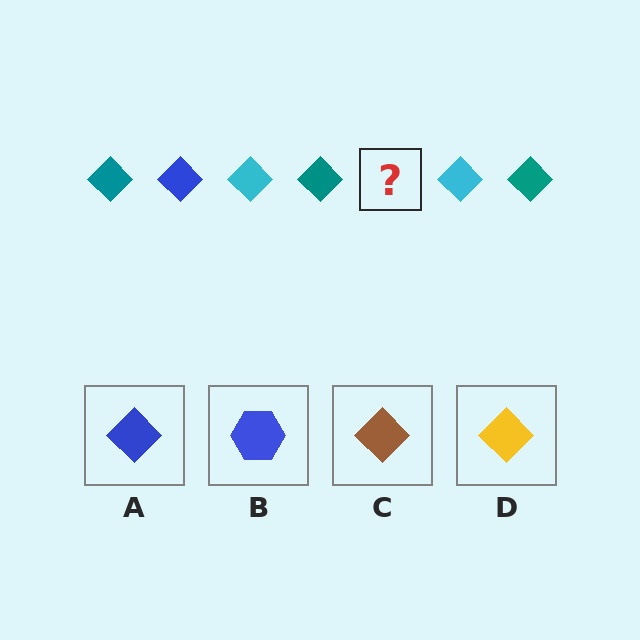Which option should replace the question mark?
Option A.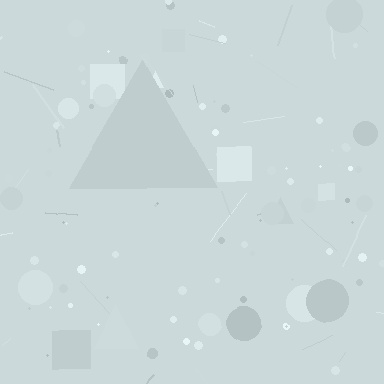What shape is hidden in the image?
A triangle is hidden in the image.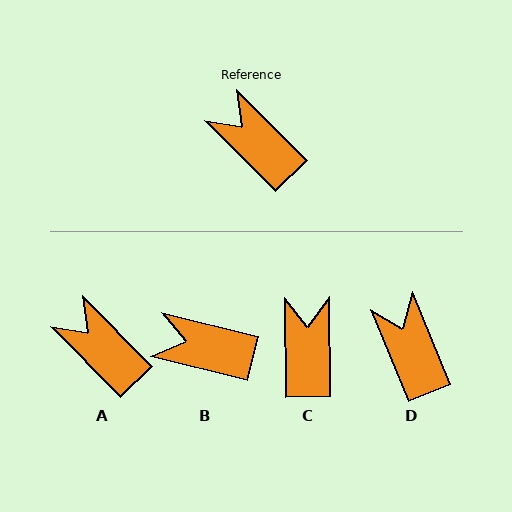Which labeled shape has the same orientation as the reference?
A.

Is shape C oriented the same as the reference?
No, it is off by about 44 degrees.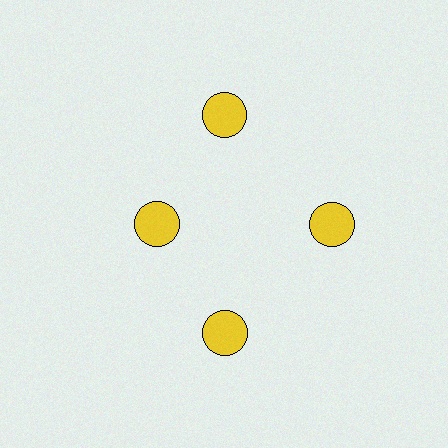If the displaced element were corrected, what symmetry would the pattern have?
It would have 4-fold rotational symmetry — the pattern would map onto itself every 90 degrees.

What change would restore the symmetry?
The symmetry would be restored by moving it outward, back onto the ring so that all 4 circles sit at equal angles and equal distance from the center.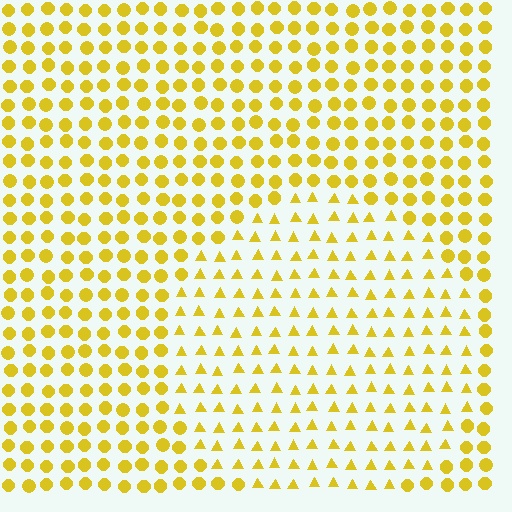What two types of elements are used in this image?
The image uses triangles inside the circle region and circles outside it.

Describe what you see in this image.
The image is filled with small yellow elements arranged in a uniform grid. A circle-shaped region contains triangles, while the surrounding area contains circles. The boundary is defined purely by the change in element shape.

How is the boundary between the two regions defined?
The boundary is defined by a change in element shape: triangles inside vs. circles outside. All elements share the same color and spacing.